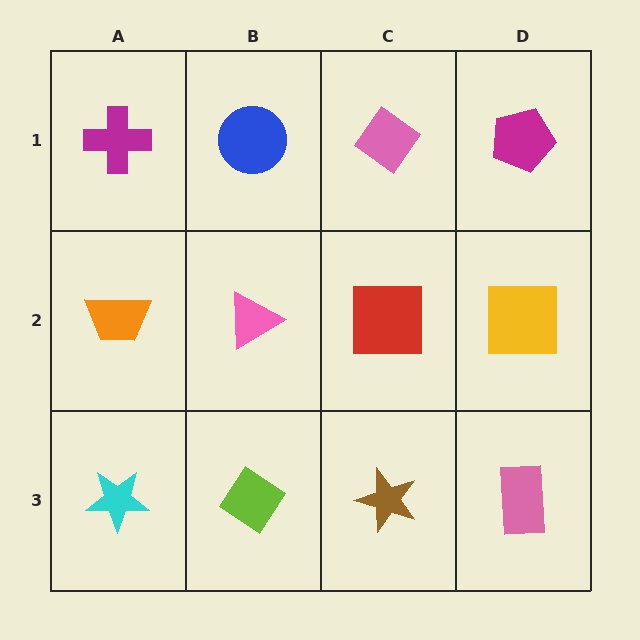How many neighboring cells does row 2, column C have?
4.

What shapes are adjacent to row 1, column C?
A red square (row 2, column C), a blue circle (row 1, column B), a magenta pentagon (row 1, column D).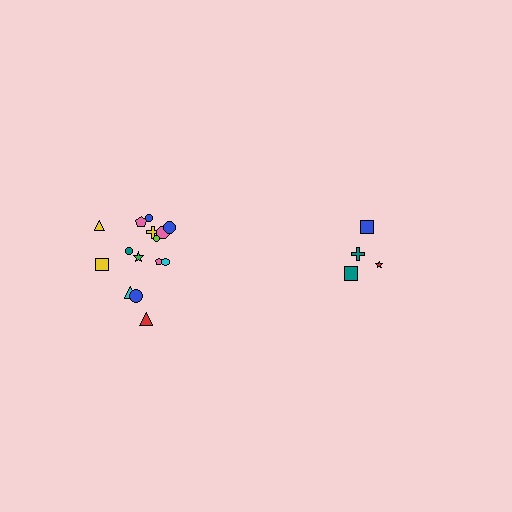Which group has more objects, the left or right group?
The left group.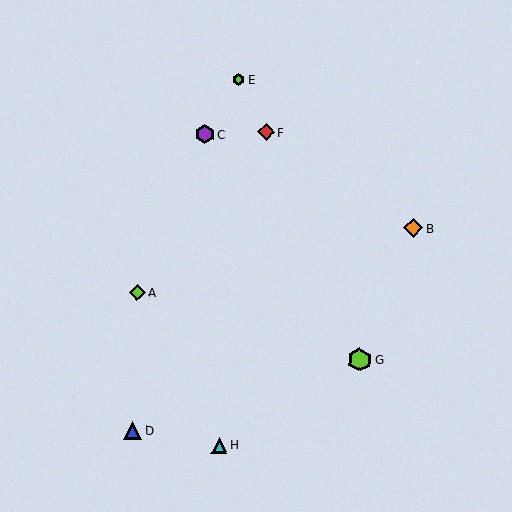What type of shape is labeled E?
Shape E is a lime hexagon.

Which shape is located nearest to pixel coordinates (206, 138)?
The purple hexagon (labeled C) at (205, 134) is nearest to that location.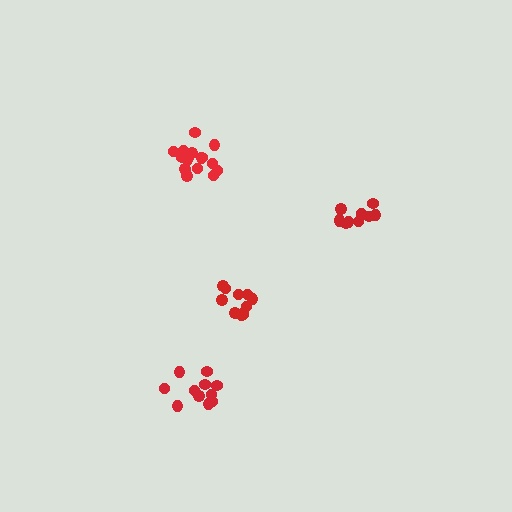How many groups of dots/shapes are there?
There are 4 groups.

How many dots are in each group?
Group 1: 11 dots, Group 2: 16 dots, Group 3: 10 dots, Group 4: 11 dots (48 total).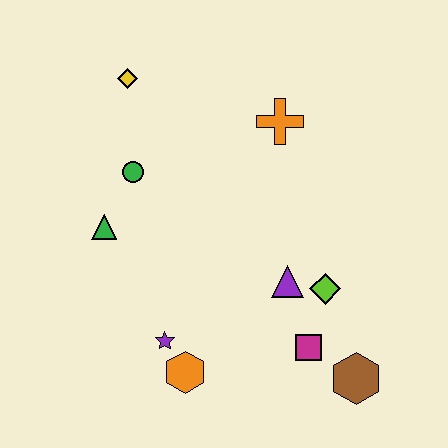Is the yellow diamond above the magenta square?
Yes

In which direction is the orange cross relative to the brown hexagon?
The orange cross is above the brown hexagon.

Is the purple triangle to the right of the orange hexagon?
Yes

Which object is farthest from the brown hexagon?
The yellow diamond is farthest from the brown hexagon.